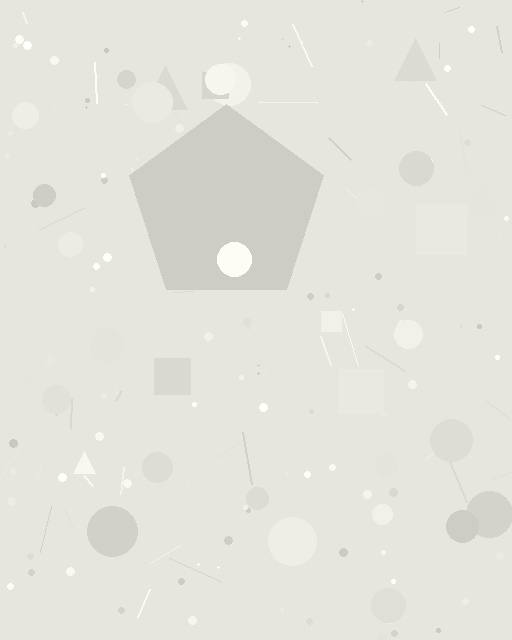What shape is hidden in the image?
A pentagon is hidden in the image.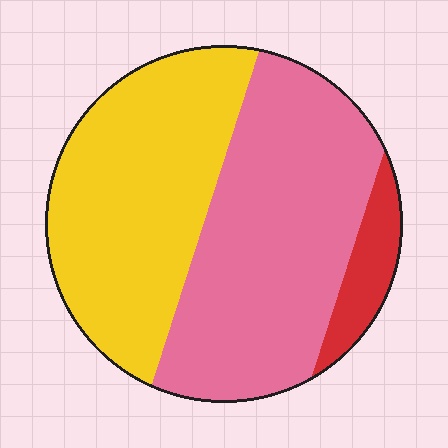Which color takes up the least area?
Red, at roughly 10%.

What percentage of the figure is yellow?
Yellow covers around 45% of the figure.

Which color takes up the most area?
Pink, at roughly 50%.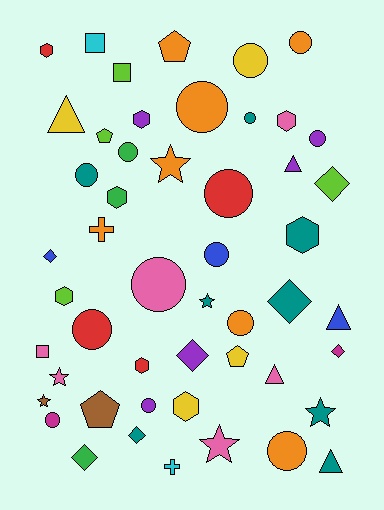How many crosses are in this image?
There are 2 crosses.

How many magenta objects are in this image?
There are 2 magenta objects.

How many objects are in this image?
There are 50 objects.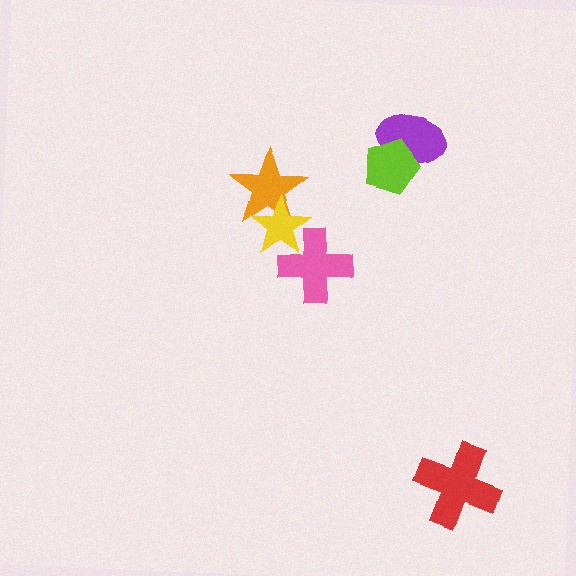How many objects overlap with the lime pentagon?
1 object overlaps with the lime pentagon.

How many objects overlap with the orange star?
1 object overlaps with the orange star.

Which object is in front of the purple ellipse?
The lime pentagon is in front of the purple ellipse.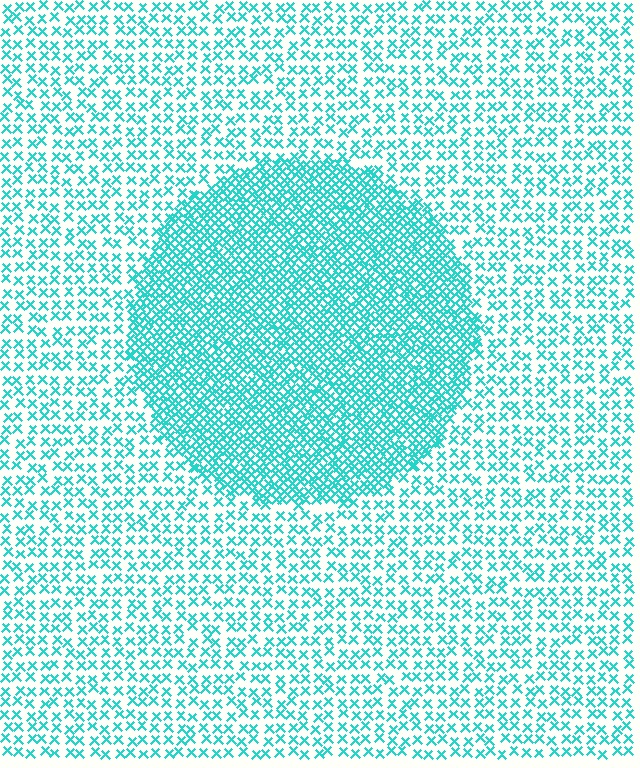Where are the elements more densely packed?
The elements are more densely packed inside the circle boundary.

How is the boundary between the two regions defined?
The boundary is defined by a change in element density (approximately 2.4x ratio). All elements are the same color, size, and shape.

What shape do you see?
I see a circle.